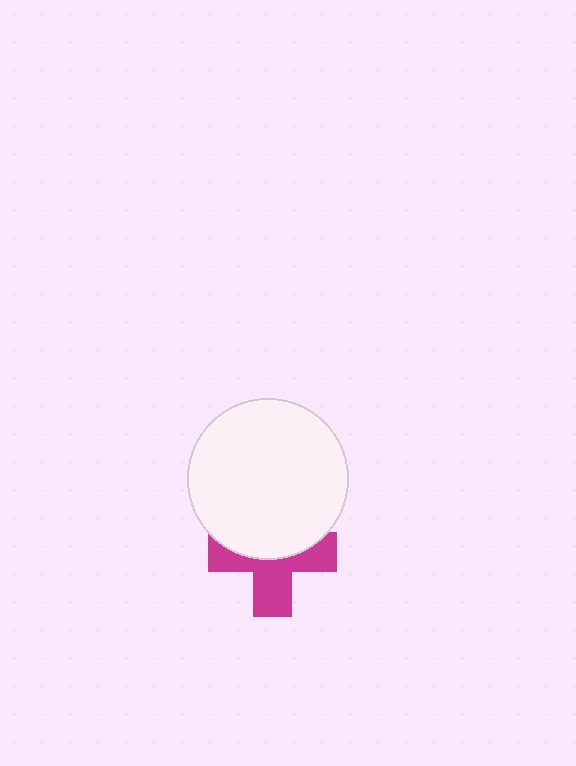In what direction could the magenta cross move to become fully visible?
The magenta cross could move down. That would shift it out from behind the white circle entirely.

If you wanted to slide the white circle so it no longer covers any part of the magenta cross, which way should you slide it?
Slide it up — that is the most direct way to separate the two shapes.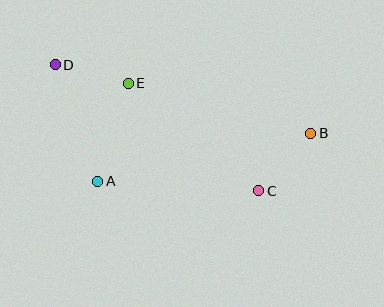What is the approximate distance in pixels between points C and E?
The distance between C and E is approximately 169 pixels.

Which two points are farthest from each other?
Points B and D are farthest from each other.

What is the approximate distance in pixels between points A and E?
The distance between A and E is approximately 103 pixels.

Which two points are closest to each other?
Points D and E are closest to each other.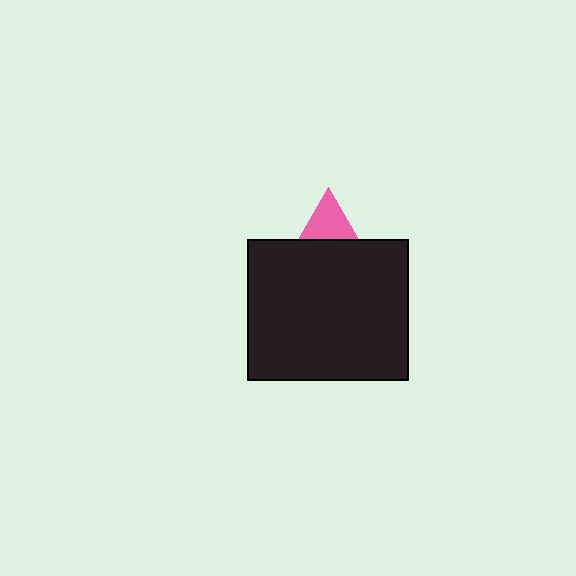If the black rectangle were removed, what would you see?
You would see the complete pink triangle.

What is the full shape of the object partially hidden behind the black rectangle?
The partially hidden object is a pink triangle.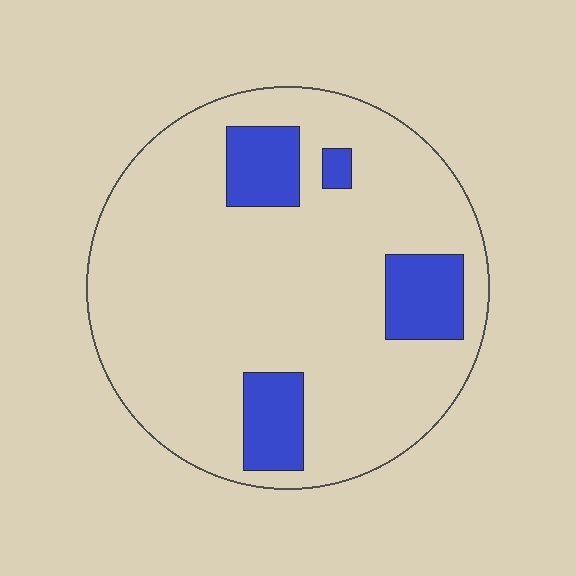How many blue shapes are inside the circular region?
4.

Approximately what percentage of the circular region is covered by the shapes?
Approximately 15%.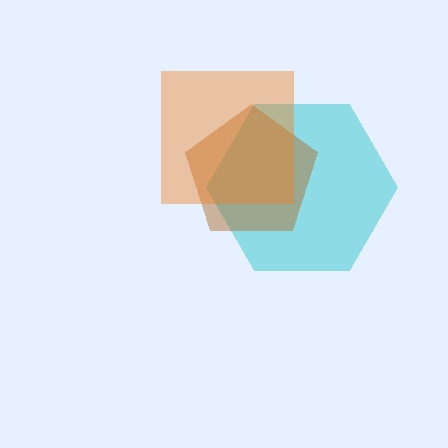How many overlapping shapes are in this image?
There are 3 overlapping shapes in the image.